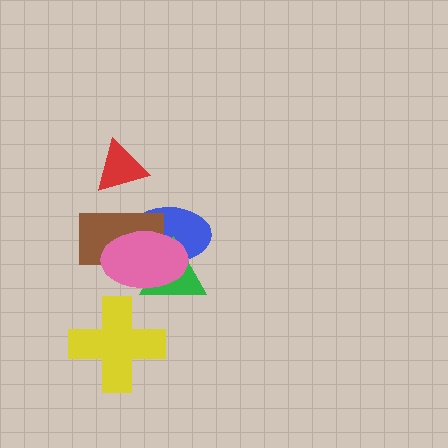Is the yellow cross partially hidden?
No, no other shape covers it.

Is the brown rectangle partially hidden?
Yes, it is partially covered by another shape.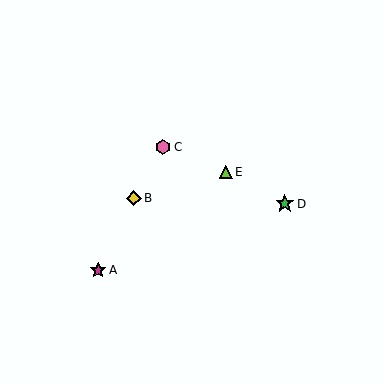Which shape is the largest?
The green star (labeled D) is the largest.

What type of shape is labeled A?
Shape A is a magenta star.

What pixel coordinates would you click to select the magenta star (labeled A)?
Click at (98, 270) to select the magenta star A.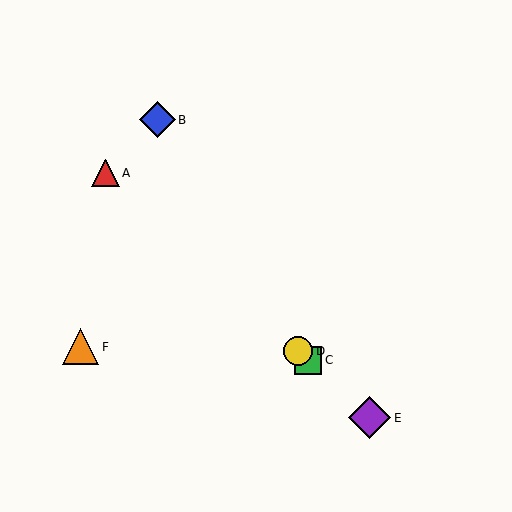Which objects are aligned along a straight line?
Objects A, C, D, E are aligned along a straight line.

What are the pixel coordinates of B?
Object B is at (157, 120).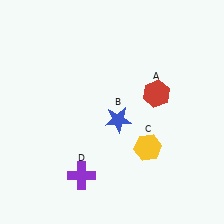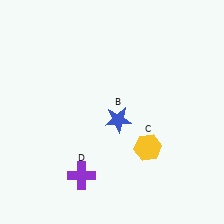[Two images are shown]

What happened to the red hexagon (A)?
The red hexagon (A) was removed in Image 2. It was in the top-right area of Image 1.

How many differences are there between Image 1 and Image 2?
There is 1 difference between the two images.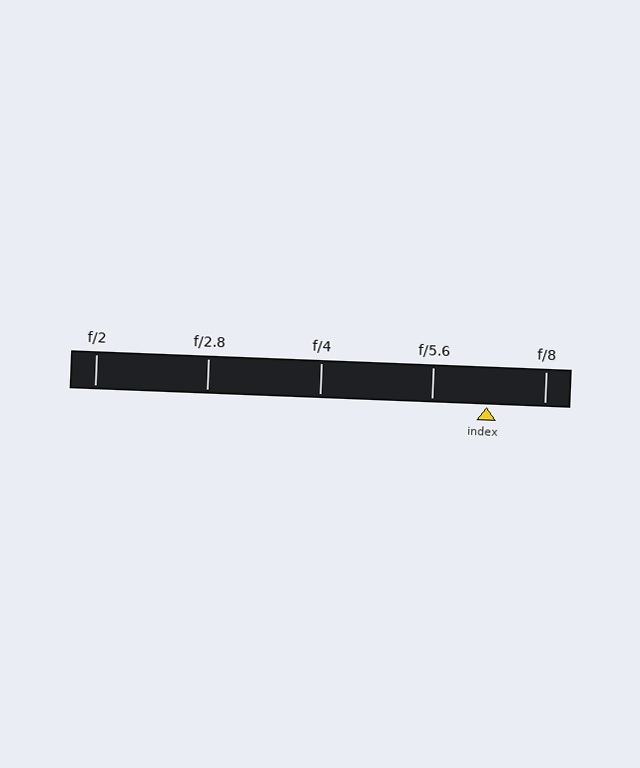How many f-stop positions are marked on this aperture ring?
There are 5 f-stop positions marked.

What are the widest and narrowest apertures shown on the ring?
The widest aperture shown is f/2 and the narrowest is f/8.